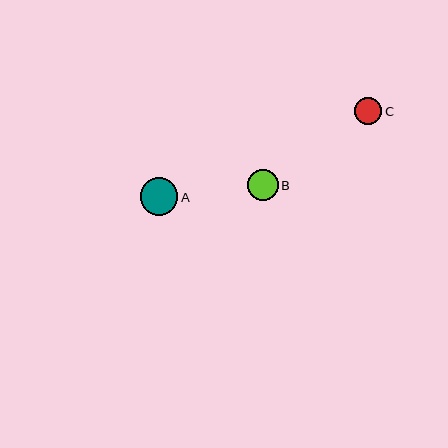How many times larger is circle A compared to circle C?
Circle A is approximately 1.4 times the size of circle C.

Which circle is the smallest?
Circle C is the smallest with a size of approximately 27 pixels.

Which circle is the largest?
Circle A is the largest with a size of approximately 38 pixels.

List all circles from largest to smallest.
From largest to smallest: A, B, C.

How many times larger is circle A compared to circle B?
Circle A is approximately 1.2 times the size of circle B.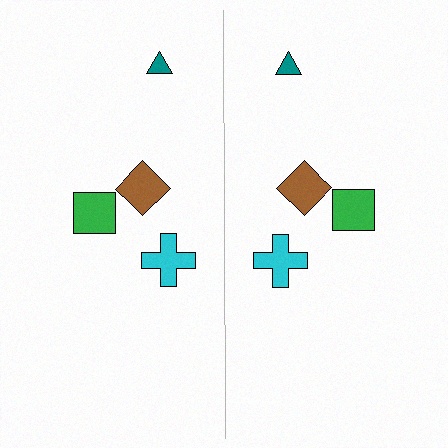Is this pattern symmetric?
Yes, this pattern has bilateral (reflection) symmetry.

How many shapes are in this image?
There are 8 shapes in this image.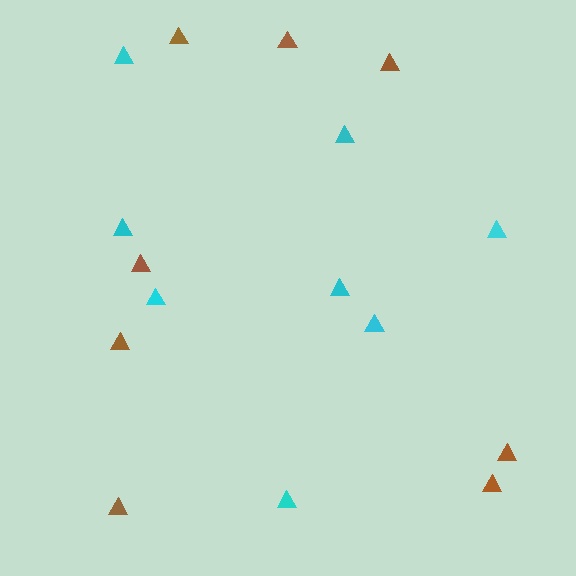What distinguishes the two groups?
There are 2 groups: one group of cyan triangles (8) and one group of brown triangles (8).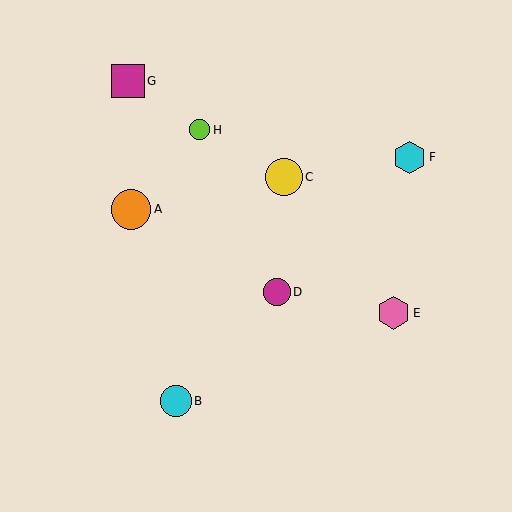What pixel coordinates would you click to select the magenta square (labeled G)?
Click at (128, 81) to select the magenta square G.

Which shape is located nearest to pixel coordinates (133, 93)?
The magenta square (labeled G) at (128, 81) is nearest to that location.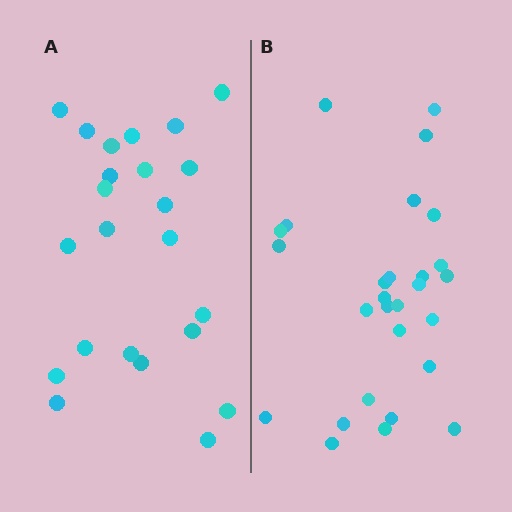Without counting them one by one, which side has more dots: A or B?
Region B (the right region) has more dots.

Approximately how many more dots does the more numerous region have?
Region B has about 5 more dots than region A.